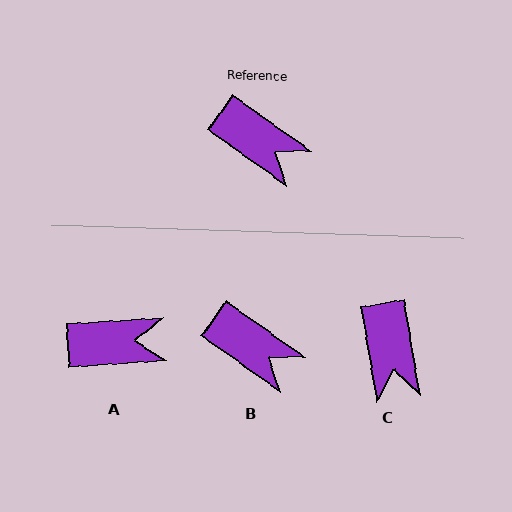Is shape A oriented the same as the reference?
No, it is off by about 39 degrees.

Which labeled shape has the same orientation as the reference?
B.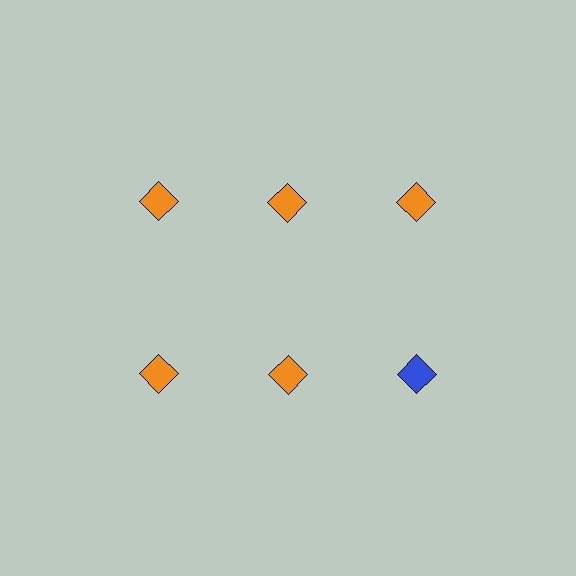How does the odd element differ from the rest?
It has a different color: blue instead of orange.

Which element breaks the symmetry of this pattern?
The blue diamond in the second row, center column breaks the symmetry. All other shapes are orange diamonds.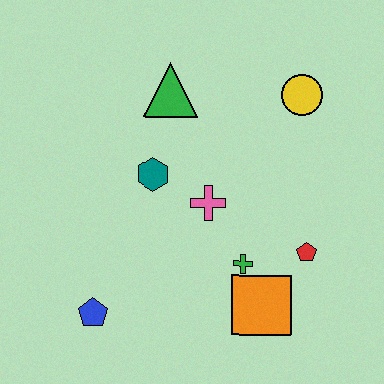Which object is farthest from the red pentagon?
The blue pentagon is farthest from the red pentagon.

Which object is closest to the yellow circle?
The green triangle is closest to the yellow circle.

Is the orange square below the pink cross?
Yes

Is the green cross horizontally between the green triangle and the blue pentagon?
No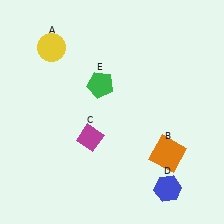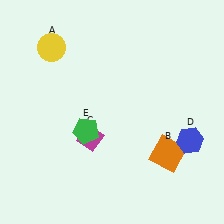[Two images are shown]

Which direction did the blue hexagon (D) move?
The blue hexagon (D) moved up.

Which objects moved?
The objects that moved are: the blue hexagon (D), the green pentagon (E).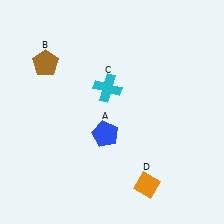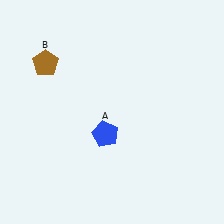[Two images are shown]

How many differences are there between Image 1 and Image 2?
There are 2 differences between the two images.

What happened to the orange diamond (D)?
The orange diamond (D) was removed in Image 2. It was in the bottom-right area of Image 1.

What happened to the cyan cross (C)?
The cyan cross (C) was removed in Image 2. It was in the top-left area of Image 1.